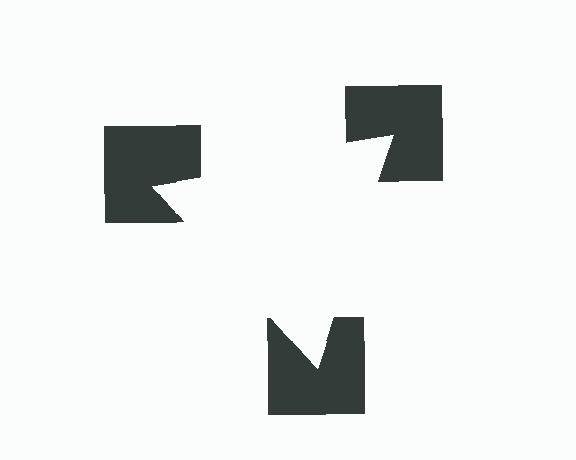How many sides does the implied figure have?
3 sides.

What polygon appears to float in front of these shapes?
An illusory triangle — its edges are inferred from the aligned wedge cuts in the notched squares, not physically drawn.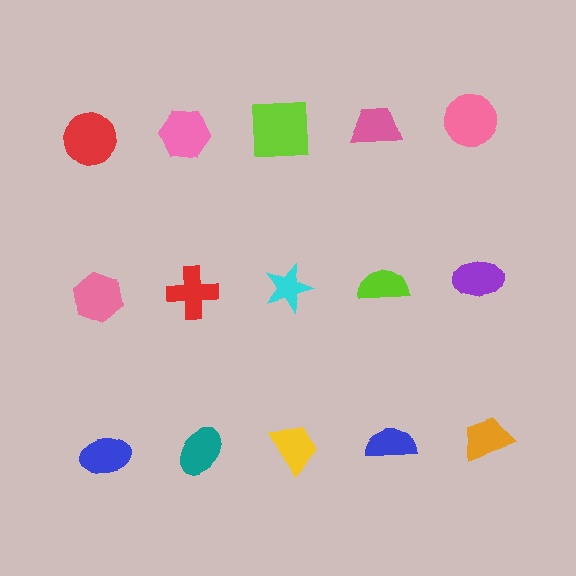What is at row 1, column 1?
A red circle.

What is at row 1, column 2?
A pink hexagon.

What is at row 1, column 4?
A pink trapezoid.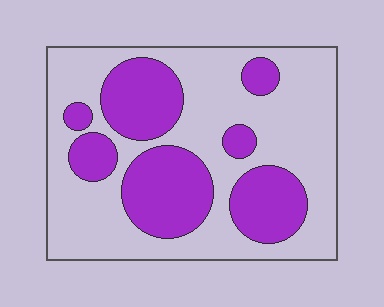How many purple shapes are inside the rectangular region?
7.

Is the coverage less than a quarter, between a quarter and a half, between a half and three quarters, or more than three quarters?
Between a quarter and a half.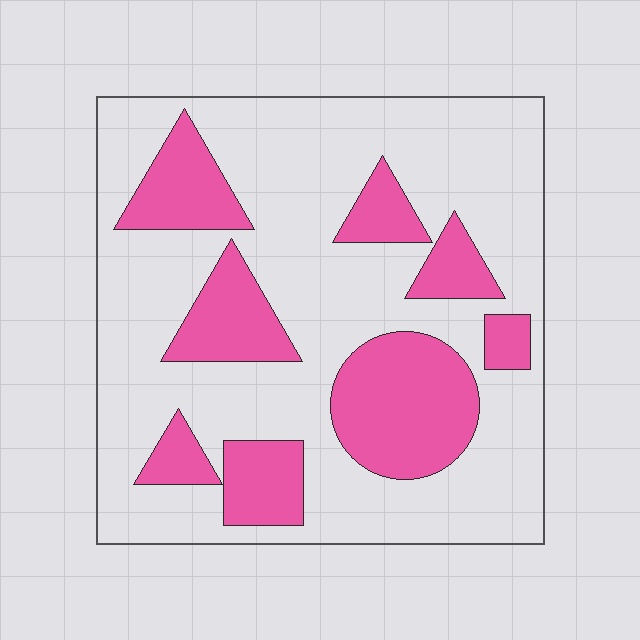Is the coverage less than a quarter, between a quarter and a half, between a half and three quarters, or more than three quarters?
Between a quarter and a half.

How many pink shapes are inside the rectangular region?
8.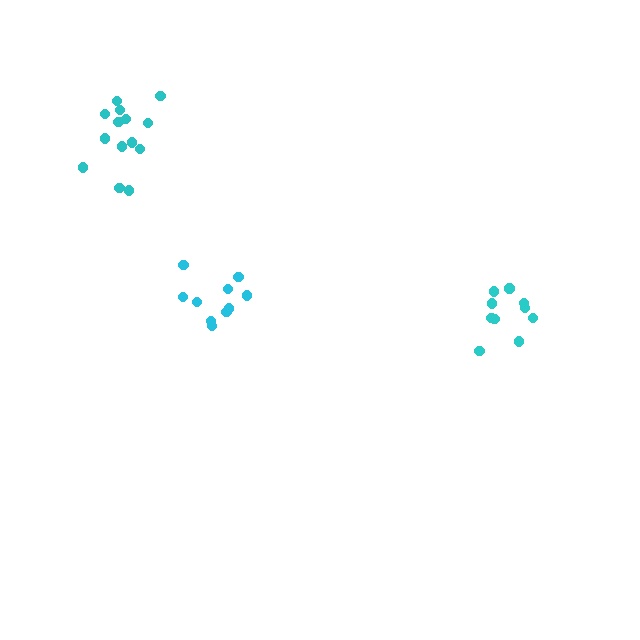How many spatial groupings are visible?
There are 3 spatial groupings.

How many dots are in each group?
Group 1: 10 dots, Group 2: 10 dots, Group 3: 14 dots (34 total).